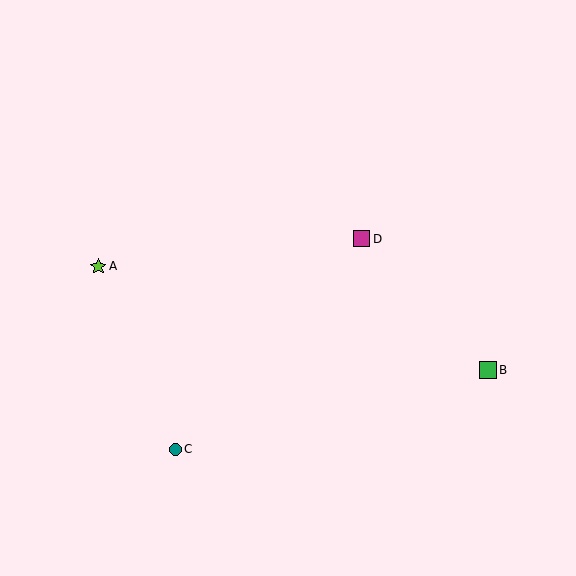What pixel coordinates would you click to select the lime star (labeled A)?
Click at (98, 266) to select the lime star A.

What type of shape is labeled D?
Shape D is a magenta square.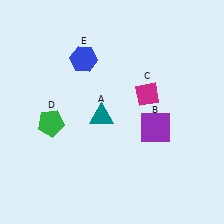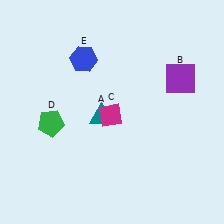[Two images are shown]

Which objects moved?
The objects that moved are: the purple square (B), the magenta diamond (C).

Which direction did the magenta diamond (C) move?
The magenta diamond (C) moved left.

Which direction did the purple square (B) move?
The purple square (B) moved up.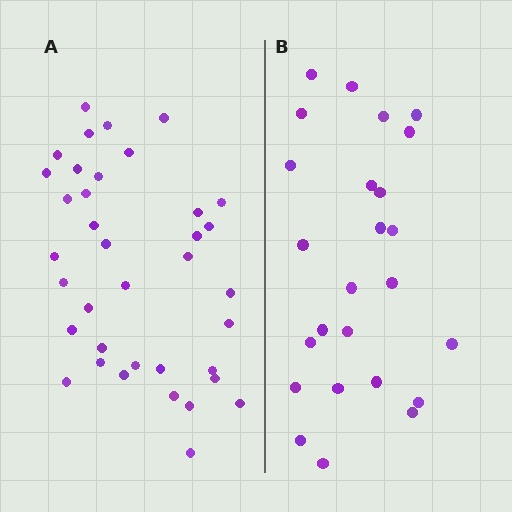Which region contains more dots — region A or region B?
Region A (the left region) has more dots.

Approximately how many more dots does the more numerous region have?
Region A has roughly 12 or so more dots than region B.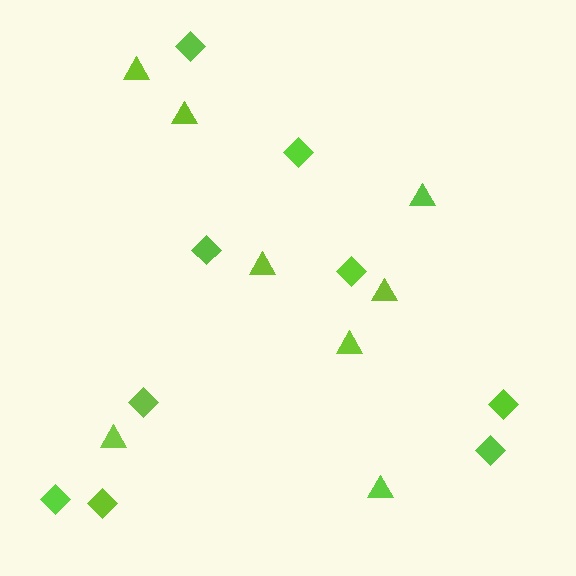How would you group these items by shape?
There are 2 groups: one group of diamonds (9) and one group of triangles (8).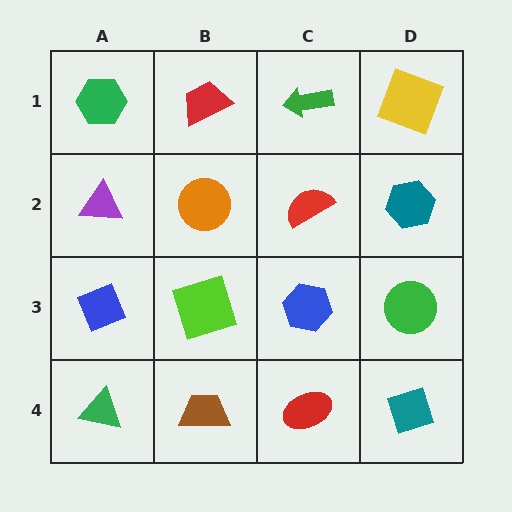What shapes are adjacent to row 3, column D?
A teal hexagon (row 2, column D), a teal diamond (row 4, column D), a blue hexagon (row 3, column C).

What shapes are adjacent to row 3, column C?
A red semicircle (row 2, column C), a red ellipse (row 4, column C), a lime square (row 3, column B), a green circle (row 3, column D).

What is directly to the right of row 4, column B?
A red ellipse.